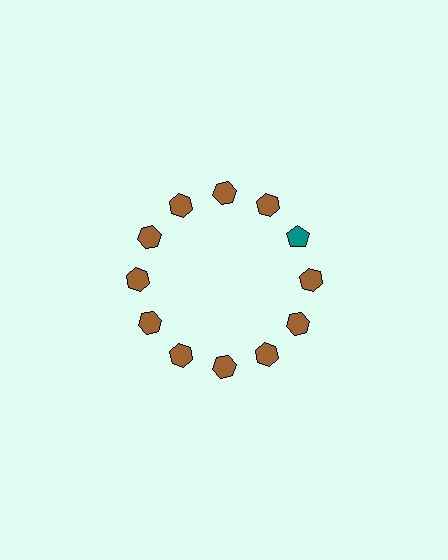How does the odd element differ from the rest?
It differs in both color (teal instead of brown) and shape (pentagon instead of hexagon).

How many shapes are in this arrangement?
There are 12 shapes arranged in a ring pattern.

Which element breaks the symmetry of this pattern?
The teal pentagon at roughly the 2 o'clock position breaks the symmetry. All other shapes are brown hexagons.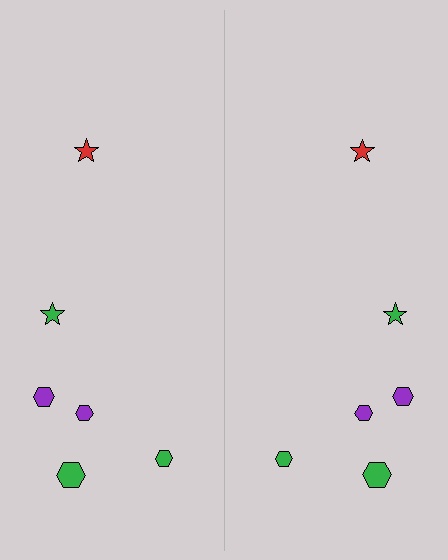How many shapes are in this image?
There are 12 shapes in this image.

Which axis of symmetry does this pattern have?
The pattern has a vertical axis of symmetry running through the center of the image.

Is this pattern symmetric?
Yes, this pattern has bilateral (reflection) symmetry.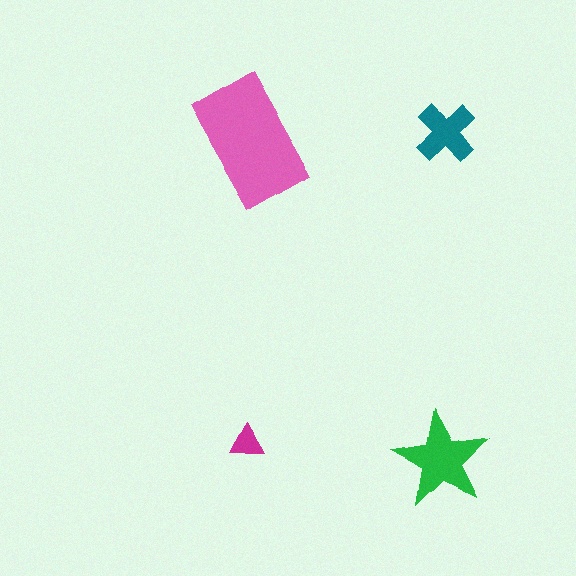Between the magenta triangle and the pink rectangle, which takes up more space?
The pink rectangle.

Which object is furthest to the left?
The pink rectangle is leftmost.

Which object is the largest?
The pink rectangle.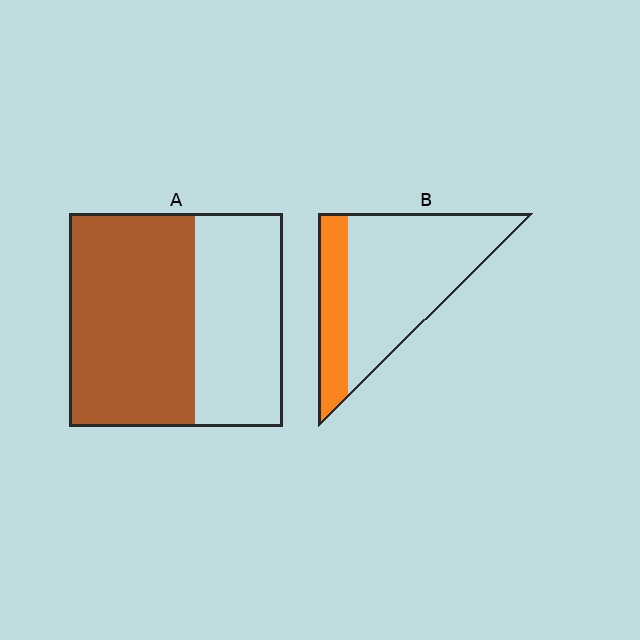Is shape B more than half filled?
No.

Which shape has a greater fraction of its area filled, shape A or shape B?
Shape A.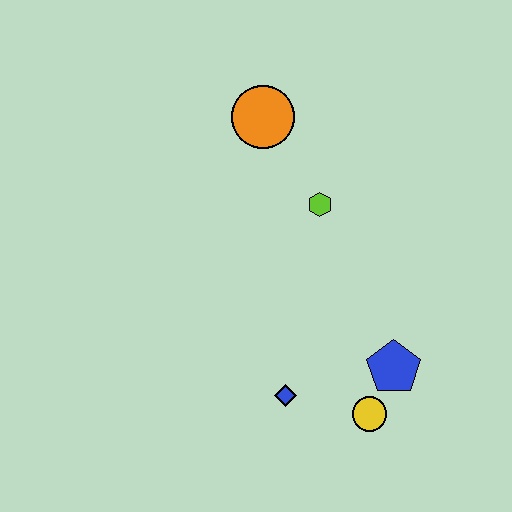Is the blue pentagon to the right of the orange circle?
Yes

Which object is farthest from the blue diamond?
The orange circle is farthest from the blue diamond.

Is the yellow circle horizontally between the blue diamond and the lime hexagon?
No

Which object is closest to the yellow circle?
The blue pentagon is closest to the yellow circle.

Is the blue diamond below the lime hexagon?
Yes